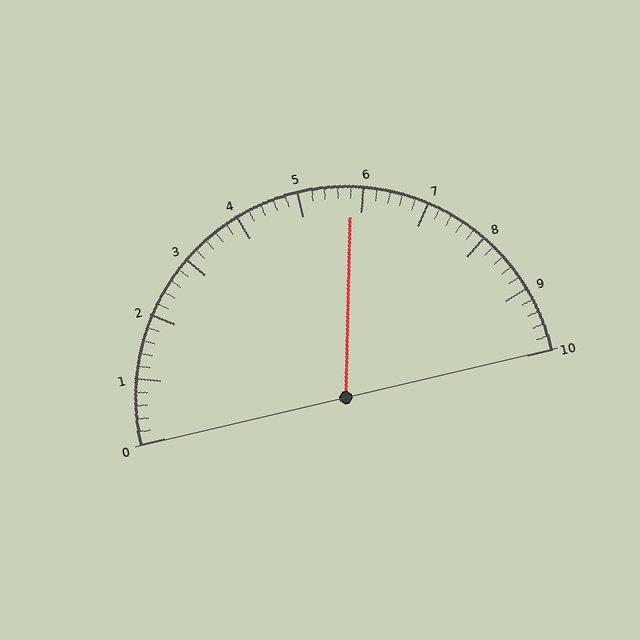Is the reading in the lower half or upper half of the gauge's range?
The reading is in the upper half of the range (0 to 10).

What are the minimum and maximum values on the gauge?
The gauge ranges from 0 to 10.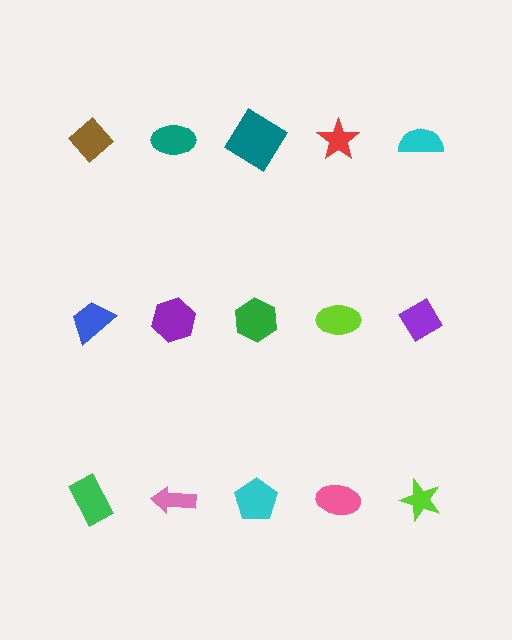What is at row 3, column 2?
A pink arrow.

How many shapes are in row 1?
5 shapes.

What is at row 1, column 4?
A red star.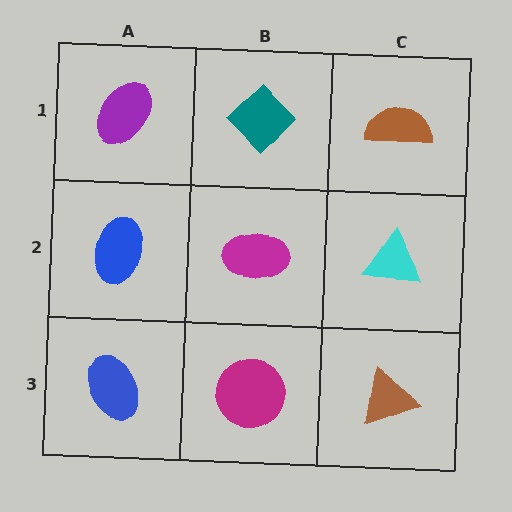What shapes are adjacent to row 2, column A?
A purple ellipse (row 1, column A), a blue ellipse (row 3, column A), a magenta ellipse (row 2, column B).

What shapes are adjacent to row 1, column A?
A blue ellipse (row 2, column A), a teal diamond (row 1, column B).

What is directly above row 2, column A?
A purple ellipse.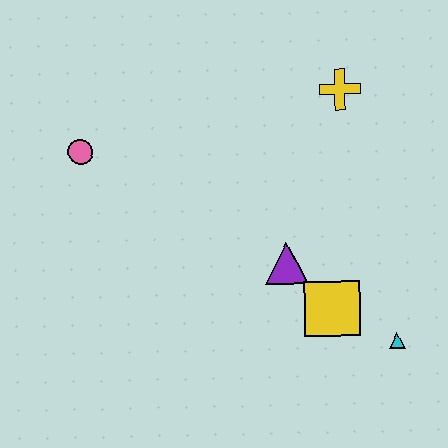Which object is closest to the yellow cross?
The purple triangle is closest to the yellow cross.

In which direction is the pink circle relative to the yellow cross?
The pink circle is to the left of the yellow cross.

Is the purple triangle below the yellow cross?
Yes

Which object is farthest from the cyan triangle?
The pink circle is farthest from the cyan triangle.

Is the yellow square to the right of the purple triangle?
Yes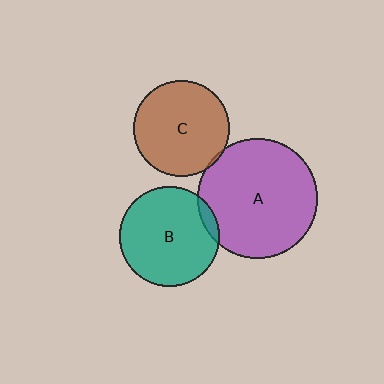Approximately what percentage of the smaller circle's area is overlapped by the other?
Approximately 5%.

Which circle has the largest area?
Circle A (purple).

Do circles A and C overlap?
Yes.